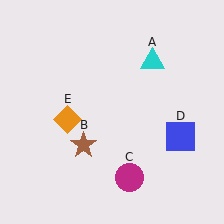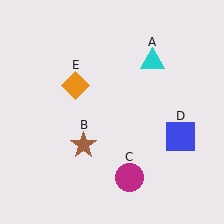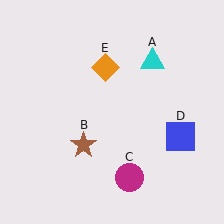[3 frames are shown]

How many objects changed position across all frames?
1 object changed position: orange diamond (object E).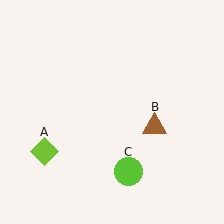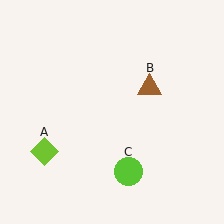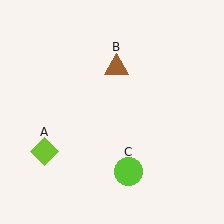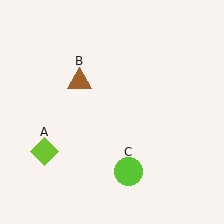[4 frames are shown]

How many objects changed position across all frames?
1 object changed position: brown triangle (object B).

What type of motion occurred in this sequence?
The brown triangle (object B) rotated counterclockwise around the center of the scene.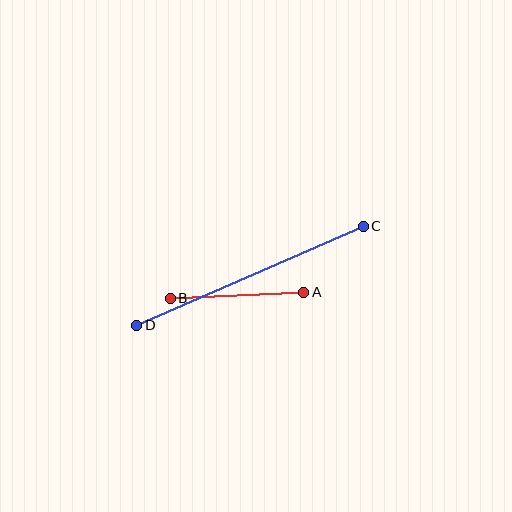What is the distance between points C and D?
The distance is approximately 247 pixels.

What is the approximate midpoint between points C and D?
The midpoint is at approximately (250, 276) pixels.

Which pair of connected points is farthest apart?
Points C and D are farthest apart.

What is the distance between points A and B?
The distance is approximately 134 pixels.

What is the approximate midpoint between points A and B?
The midpoint is at approximately (237, 295) pixels.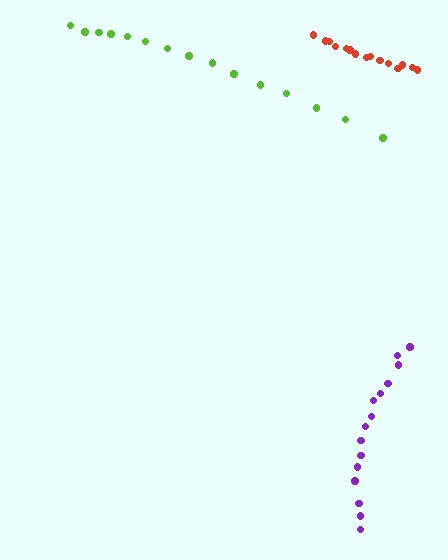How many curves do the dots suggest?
There are 3 distinct paths.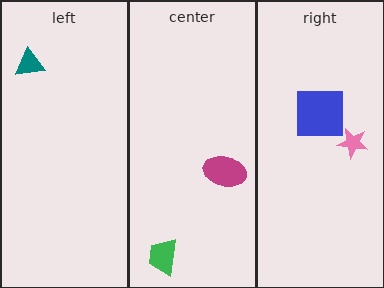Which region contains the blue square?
The right region.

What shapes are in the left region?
The teal triangle.